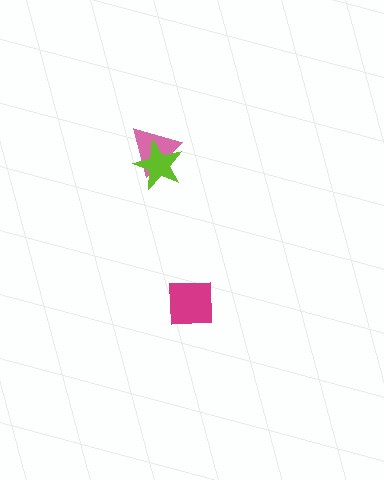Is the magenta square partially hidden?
No, no other shape covers it.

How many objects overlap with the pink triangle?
1 object overlaps with the pink triangle.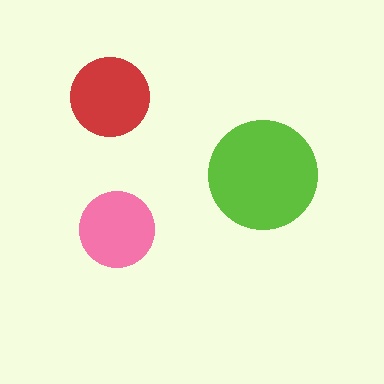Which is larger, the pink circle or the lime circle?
The lime one.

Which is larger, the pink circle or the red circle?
The red one.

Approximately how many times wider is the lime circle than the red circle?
About 1.5 times wider.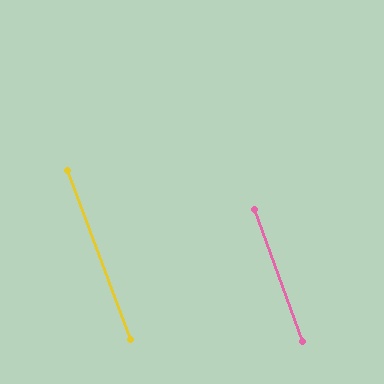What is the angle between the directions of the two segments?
Approximately 1 degree.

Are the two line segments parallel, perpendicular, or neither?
Parallel — their directions differ by only 0.6°.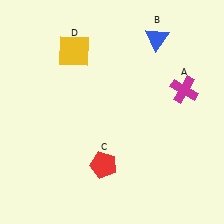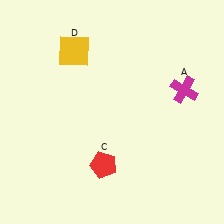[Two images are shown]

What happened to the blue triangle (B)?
The blue triangle (B) was removed in Image 2. It was in the top-right area of Image 1.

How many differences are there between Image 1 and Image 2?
There is 1 difference between the two images.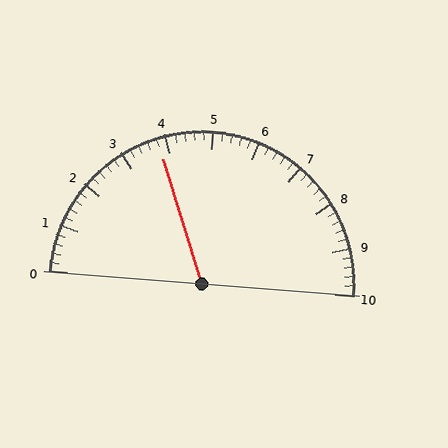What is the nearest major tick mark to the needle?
The nearest major tick mark is 4.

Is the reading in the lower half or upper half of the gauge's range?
The reading is in the lower half of the range (0 to 10).